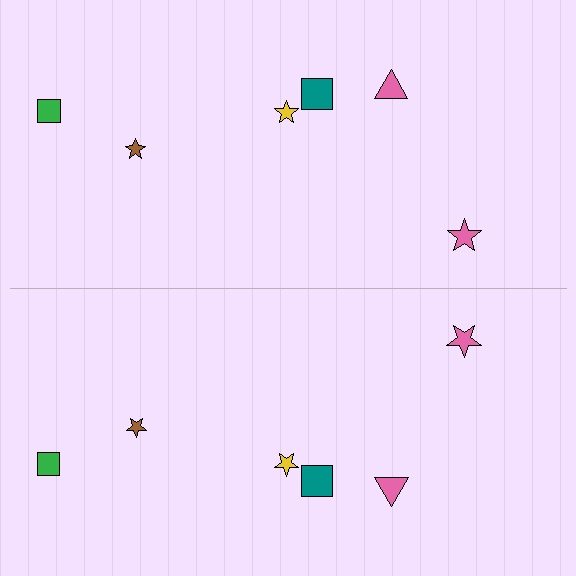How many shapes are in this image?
There are 12 shapes in this image.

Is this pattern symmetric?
Yes, this pattern has bilateral (reflection) symmetry.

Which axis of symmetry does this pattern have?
The pattern has a horizontal axis of symmetry running through the center of the image.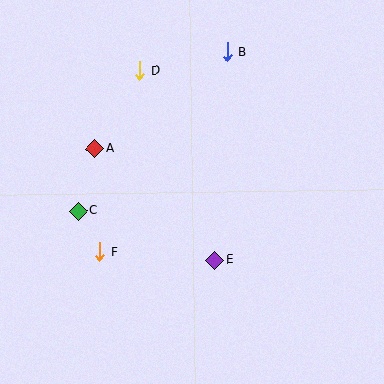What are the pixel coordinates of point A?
Point A is at (95, 149).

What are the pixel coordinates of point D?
Point D is at (140, 70).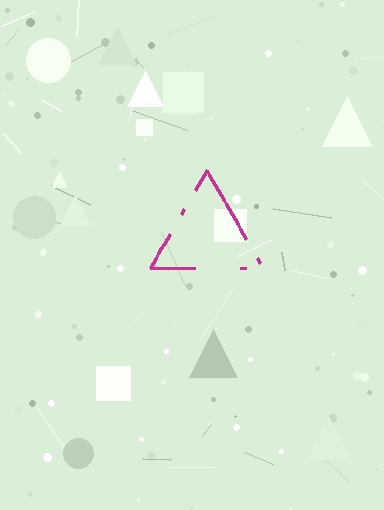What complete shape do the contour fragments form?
The contour fragments form a triangle.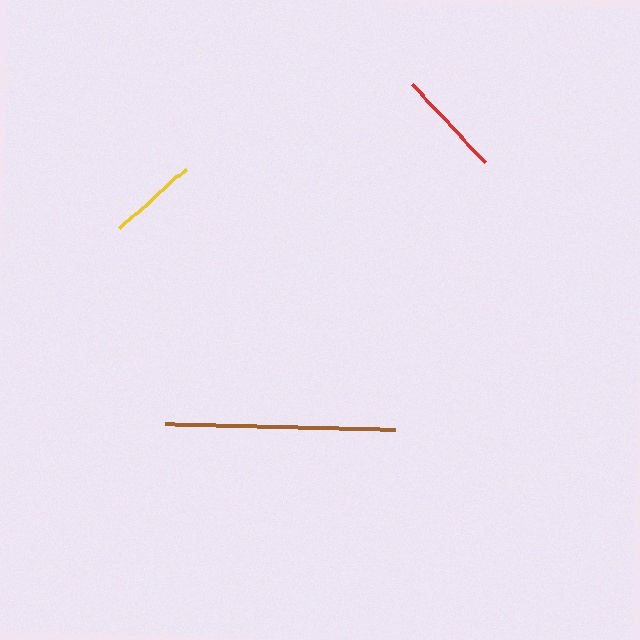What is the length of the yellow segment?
The yellow segment is approximately 90 pixels long.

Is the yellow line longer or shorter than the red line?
The red line is longer than the yellow line.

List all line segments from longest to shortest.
From longest to shortest: brown, red, yellow.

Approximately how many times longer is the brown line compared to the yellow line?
The brown line is approximately 2.6 times the length of the yellow line.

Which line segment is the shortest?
The yellow line is the shortest at approximately 90 pixels.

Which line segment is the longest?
The brown line is the longest at approximately 230 pixels.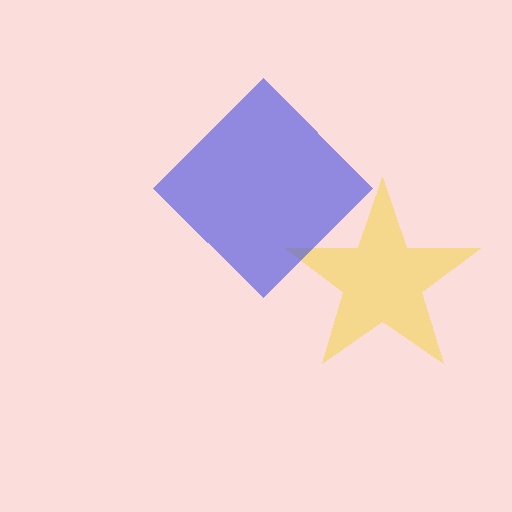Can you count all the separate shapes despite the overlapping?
Yes, there are 2 separate shapes.